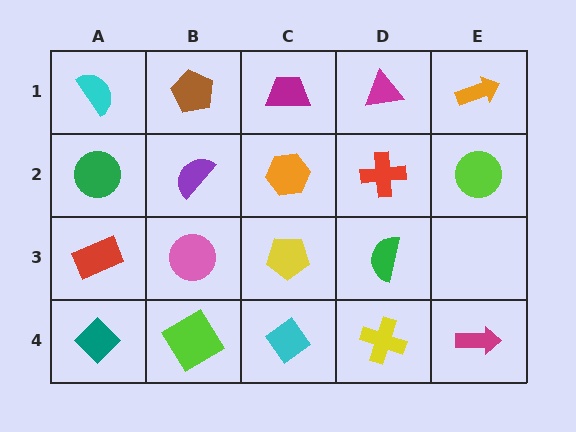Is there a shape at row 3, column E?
No, that cell is empty.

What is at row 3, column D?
A green semicircle.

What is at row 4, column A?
A teal diamond.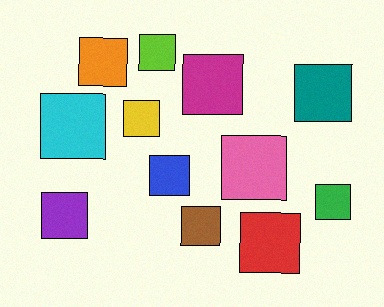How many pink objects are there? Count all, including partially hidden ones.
There is 1 pink object.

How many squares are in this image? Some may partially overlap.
There are 12 squares.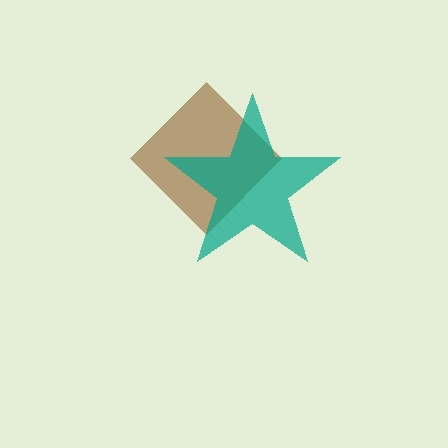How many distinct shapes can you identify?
There are 2 distinct shapes: a brown diamond, a teal star.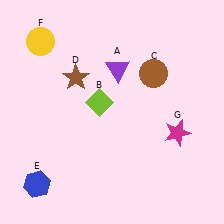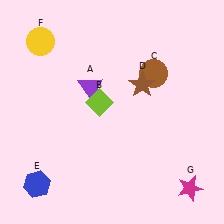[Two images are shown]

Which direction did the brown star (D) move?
The brown star (D) moved right.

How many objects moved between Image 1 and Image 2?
3 objects moved between the two images.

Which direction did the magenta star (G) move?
The magenta star (G) moved down.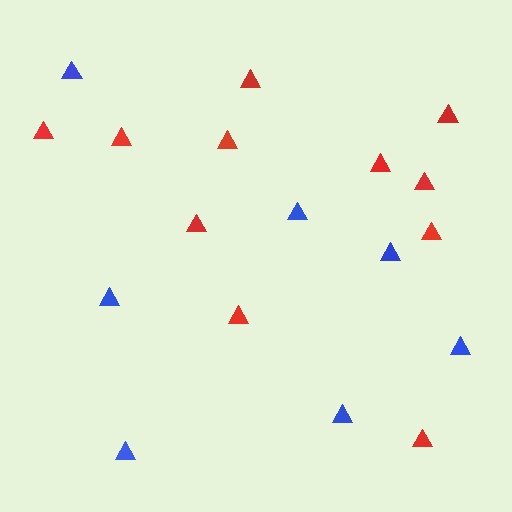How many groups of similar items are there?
There are 2 groups: one group of red triangles (11) and one group of blue triangles (7).